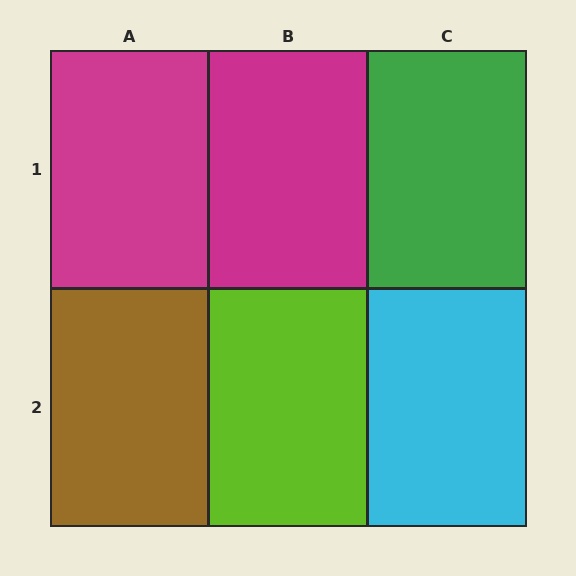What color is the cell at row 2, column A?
Brown.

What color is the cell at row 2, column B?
Lime.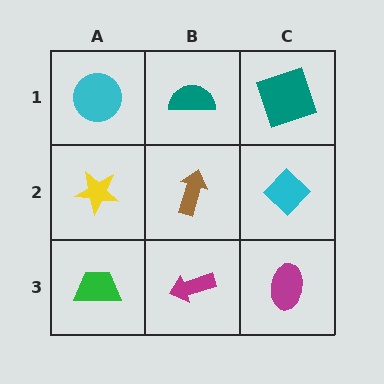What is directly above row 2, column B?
A teal semicircle.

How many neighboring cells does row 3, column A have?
2.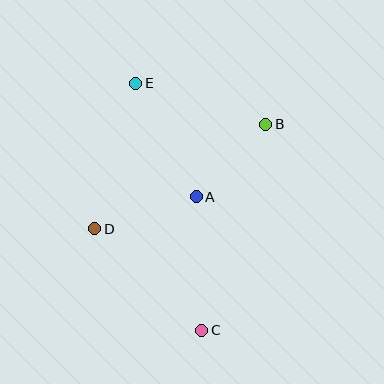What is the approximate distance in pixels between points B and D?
The distance between B and D is approximately 200 pixels.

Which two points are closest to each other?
Points A and B are closest to each other.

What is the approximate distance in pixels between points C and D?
The distance between C and D is approximately 147 pixels.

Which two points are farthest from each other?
Points C and E are farthest from each other.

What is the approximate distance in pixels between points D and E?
The distance between D and E is approximately 151 pixels.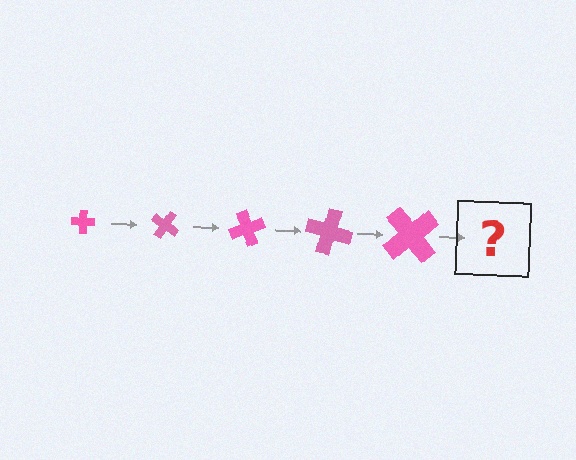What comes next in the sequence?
The next element should be a cross, larger than the previous one and rotated 175 degrees from the start.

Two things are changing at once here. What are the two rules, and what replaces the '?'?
The two rules are that the cross grows larger each step and it rotates 35 degrees each step. The '?' should be a cross, larger than the previous one and rotated 175 degrees from the start.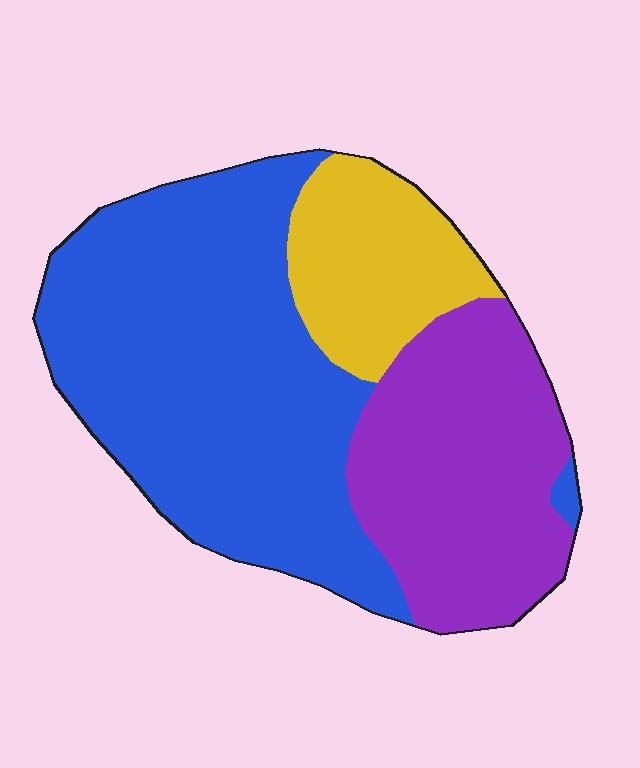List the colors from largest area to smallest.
From largest to smallest: blue, purple, yellow.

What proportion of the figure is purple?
Purple covers about 30% of the figure.